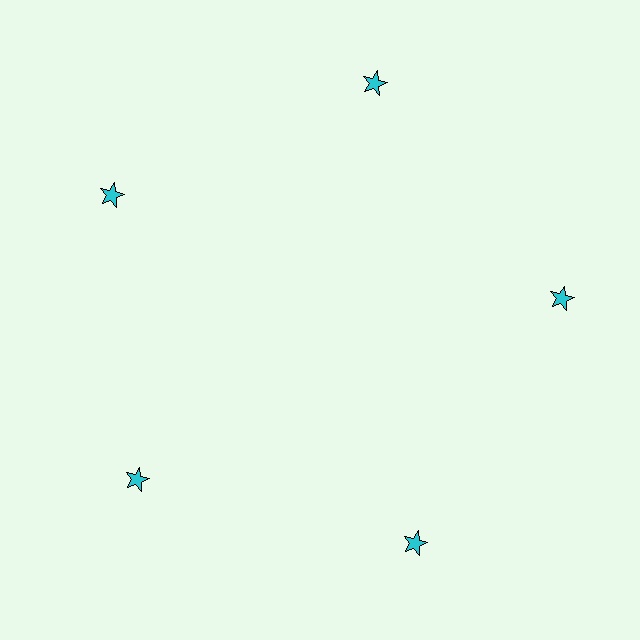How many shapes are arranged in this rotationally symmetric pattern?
There are 5 shapes, arranged in 5 groups of 1.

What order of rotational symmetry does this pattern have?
This pattern has 5-fold rotational symmetry.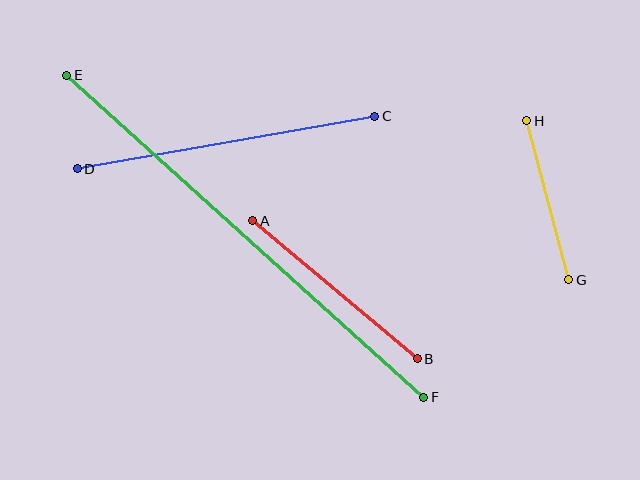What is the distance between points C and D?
The distance is approximately 302 pixels.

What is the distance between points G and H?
The distance is approximately 165 pixels.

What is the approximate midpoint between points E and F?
The midpoint is at approximately (245, 236) pixels.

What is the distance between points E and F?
The distance is approximately 481 pixels.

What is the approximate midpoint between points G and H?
The midpoint is at approximately (548, 200) pixels.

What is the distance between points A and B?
The distance is approximately 214 pixels.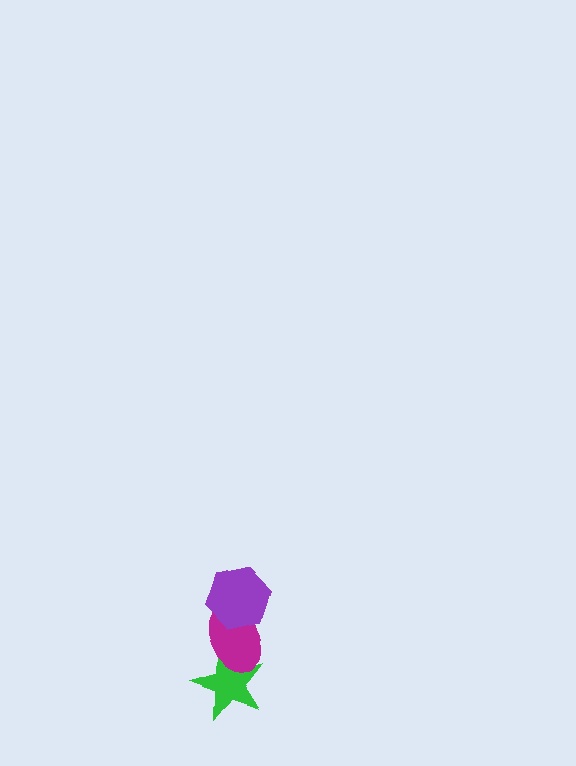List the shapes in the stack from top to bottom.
From top to bottom: the purple hexagon, the magenta ellipse, the green star.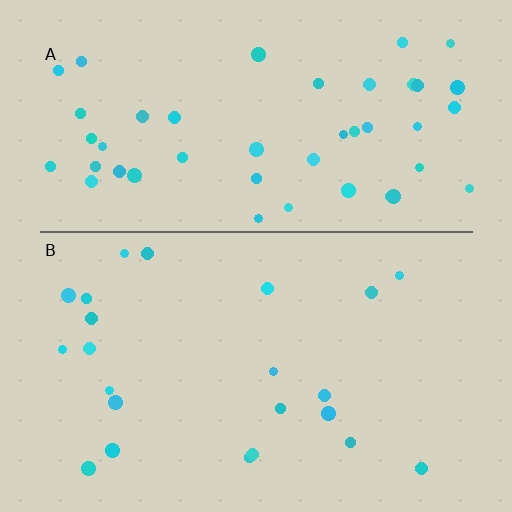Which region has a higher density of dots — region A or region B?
A (the top).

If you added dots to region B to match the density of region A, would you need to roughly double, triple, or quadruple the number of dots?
Approximately double.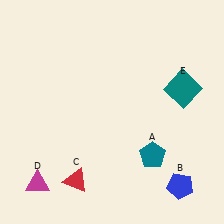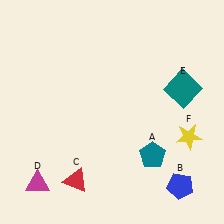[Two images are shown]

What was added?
A yellow star (F) was added in Image 2.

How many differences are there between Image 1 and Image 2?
There is 1 difference between the two images.